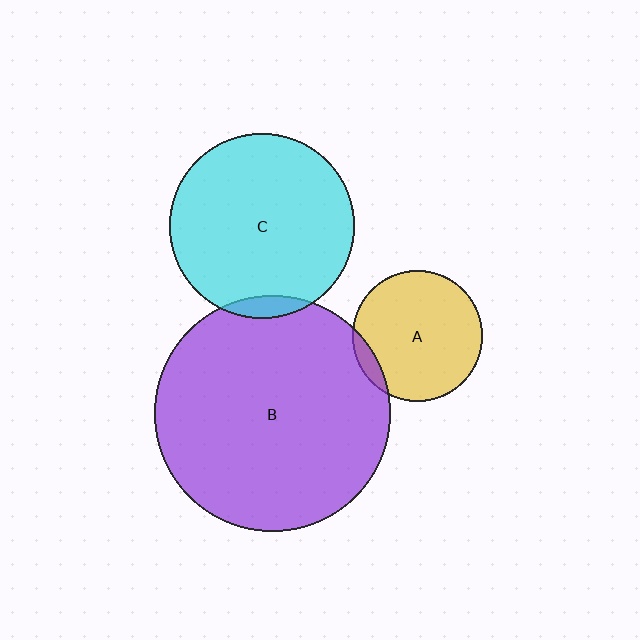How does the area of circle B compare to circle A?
Approximately 3.3 times.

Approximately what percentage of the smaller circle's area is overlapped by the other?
Approximately 5%.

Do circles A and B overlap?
Yes.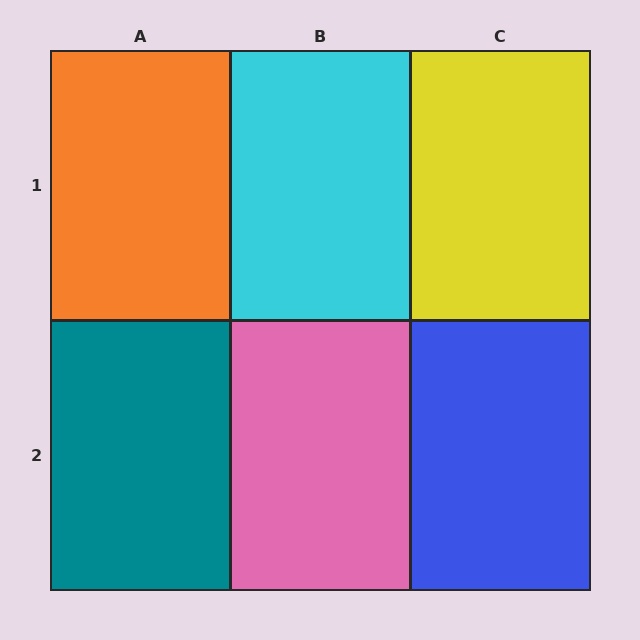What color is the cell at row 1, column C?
Yellow.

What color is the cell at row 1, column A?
Orange.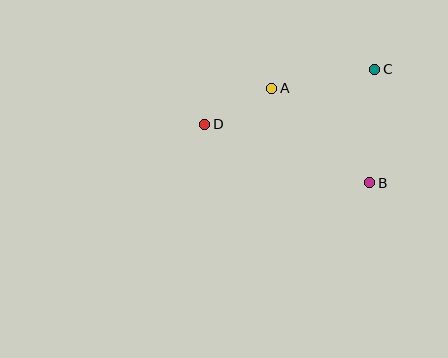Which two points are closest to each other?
Points A and D are closest to each other.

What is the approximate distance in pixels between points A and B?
The distance between A and B is approximately 136 pixels.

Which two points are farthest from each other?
Points C and D are farthest from each other.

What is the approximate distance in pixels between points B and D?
The distance between B and D is approximately 176 pixels.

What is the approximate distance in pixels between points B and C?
The distance between B and C is approximately 114 pixels.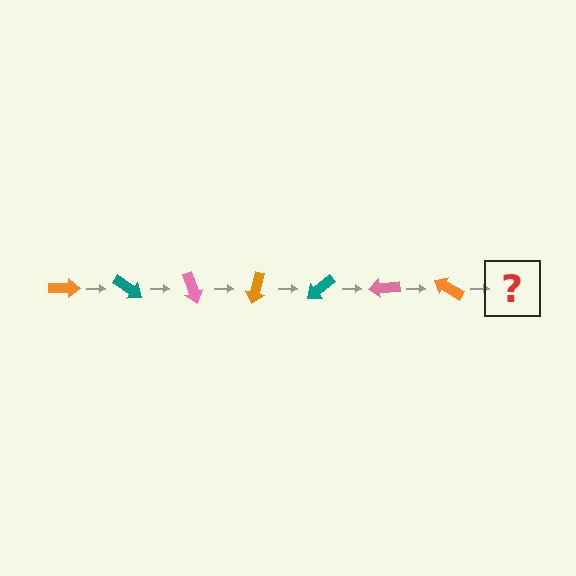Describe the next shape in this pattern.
It should be a teal arrow, rotated 245 degrees from the start.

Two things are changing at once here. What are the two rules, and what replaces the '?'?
The two rules are that it rotates 35 degrees each step and the color cycles through orange, teal, and pink. The '?' should be a teal arrow, rotated 245 degrees from the start.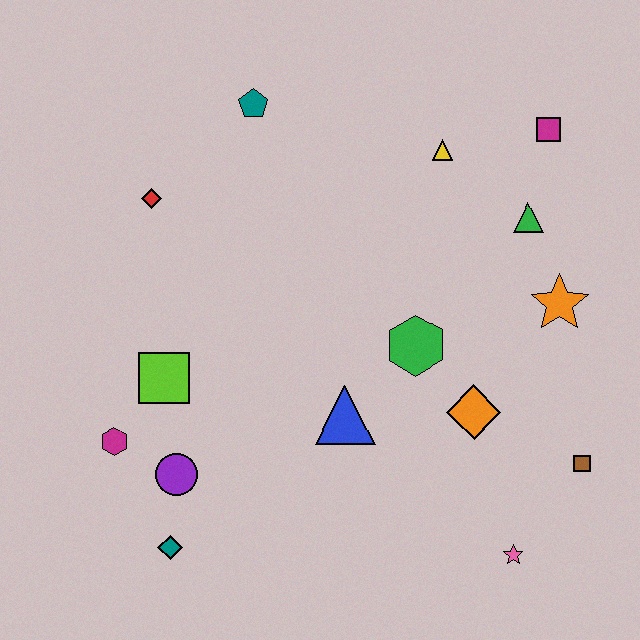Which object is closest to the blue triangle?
The green hexagon is closest to the blue triangle.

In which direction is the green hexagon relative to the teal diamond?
The green hexagon is to the right of the teal diamond.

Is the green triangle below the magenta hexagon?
No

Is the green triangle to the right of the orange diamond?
Yes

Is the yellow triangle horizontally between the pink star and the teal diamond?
Yes